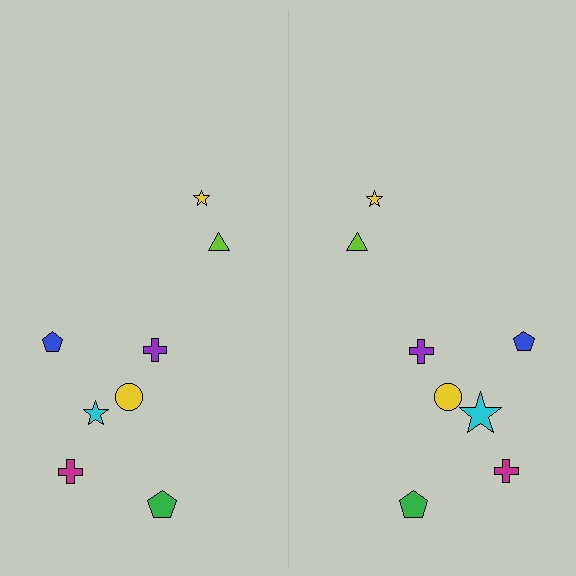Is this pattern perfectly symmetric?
No, the pattern is not perfectly symmetric. The cyan star on the right side has a different size than its mirror counterpart.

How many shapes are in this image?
There are 16 shapes in this image.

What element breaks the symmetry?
The cyan star on the right side has a different size than its mirror counterpart.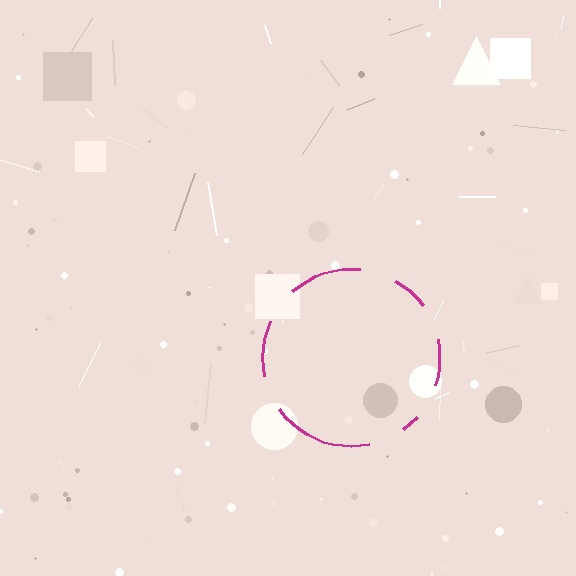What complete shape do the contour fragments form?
The contour fragments form a circle.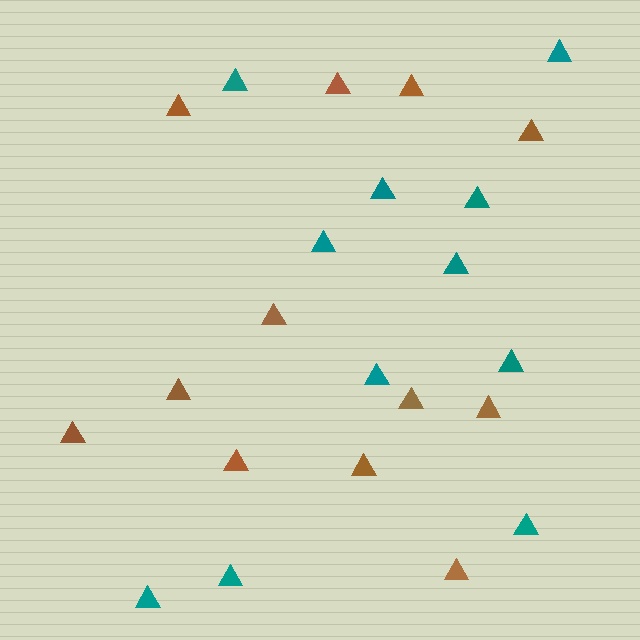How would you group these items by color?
There are 2 groups: one group of brown triangles (12) and one group of teal triangles (11).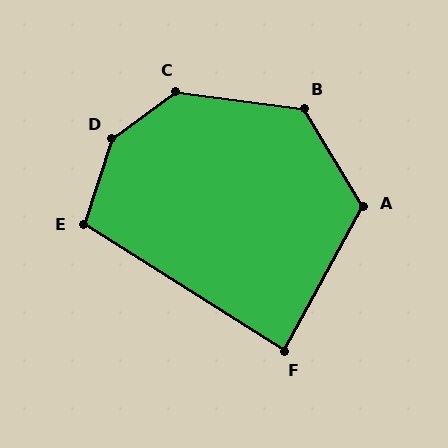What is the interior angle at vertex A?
Approximately 120 degrees (obtuse).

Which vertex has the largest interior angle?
D, at approximately 145 degrees.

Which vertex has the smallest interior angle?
F, at approximately 87 degrees.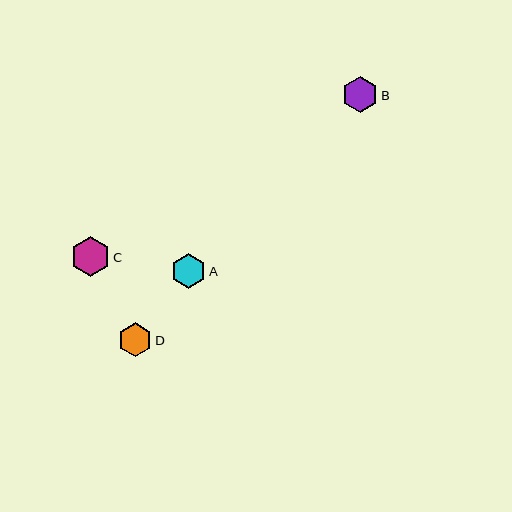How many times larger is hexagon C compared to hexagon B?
Hexagon C is approximately 1.1 times the size of hexagon B.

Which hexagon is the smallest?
Hexagon D is the smallest with a size of approximately 34 pixels.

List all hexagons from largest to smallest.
From largest to smallest: C, B, A, D.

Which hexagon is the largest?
Hexagon C is the largest with a size of approximately 40 pixels.